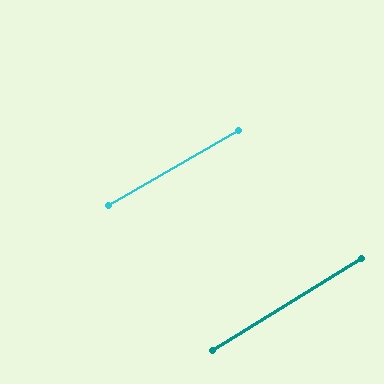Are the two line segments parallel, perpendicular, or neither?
Parallel — their directions differ by only 1.9°.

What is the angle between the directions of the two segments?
Approximately 2 degrees.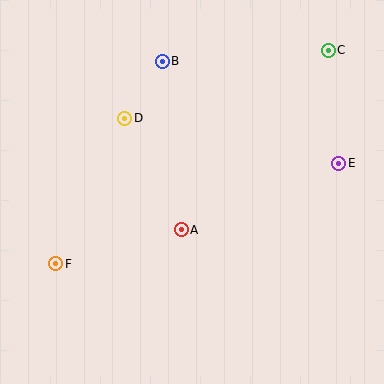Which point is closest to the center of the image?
Point A at (181, 230) is closest to the center.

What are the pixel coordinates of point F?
Point F is at (56, 264).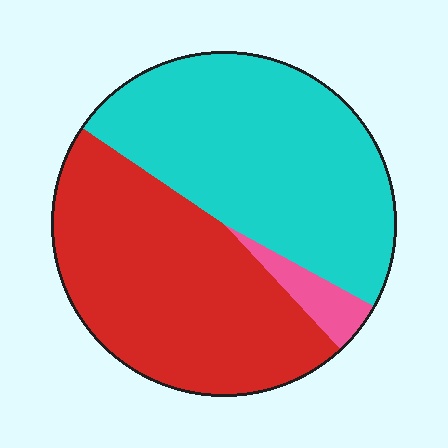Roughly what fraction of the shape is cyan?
Cyan covers around 50% of the shape.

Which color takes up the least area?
Pink, at roughly 5%.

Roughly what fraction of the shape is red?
Red takes up between a third and a half of the shape.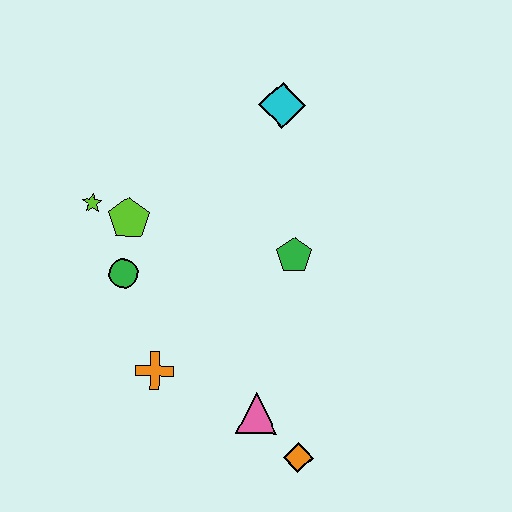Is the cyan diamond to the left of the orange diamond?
Yes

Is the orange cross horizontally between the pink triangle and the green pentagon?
No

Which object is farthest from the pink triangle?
The cyan diamond is farthest from the pink triangle.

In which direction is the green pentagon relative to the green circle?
The green pentagon is to the right of the green circle.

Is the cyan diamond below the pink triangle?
No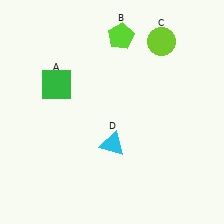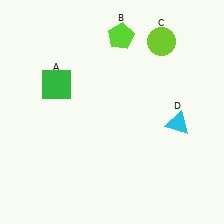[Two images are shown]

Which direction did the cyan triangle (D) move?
The cyan triangle (D) moved right.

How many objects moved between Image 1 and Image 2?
1 object moved between the two images.